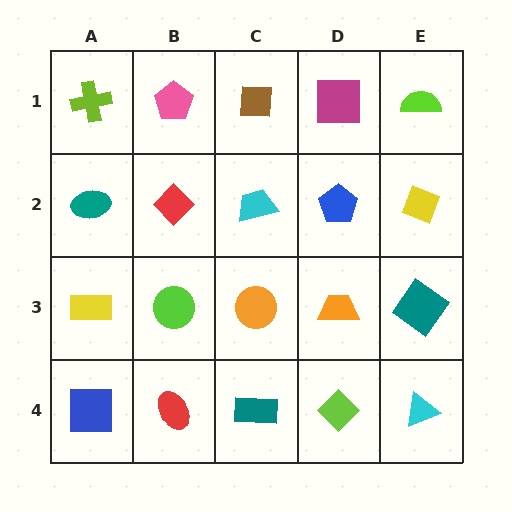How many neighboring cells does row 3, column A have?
3.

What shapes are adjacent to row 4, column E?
A teal diamond (row 3, column E), a lime diamond (row 4, column D).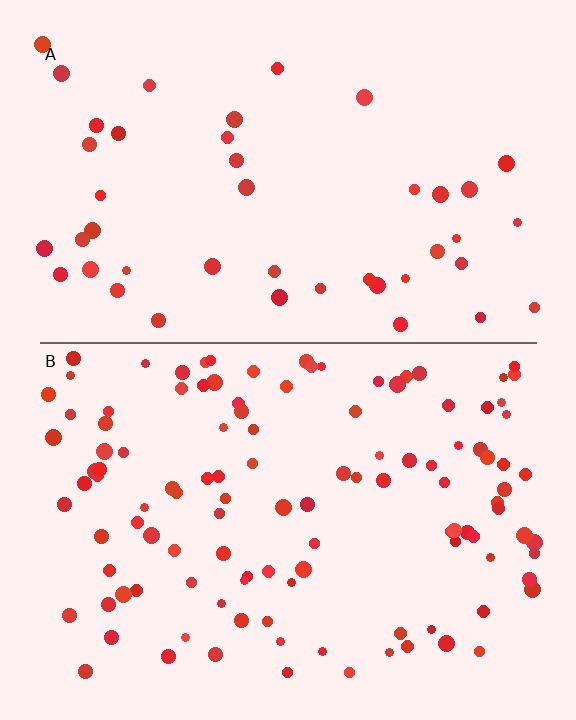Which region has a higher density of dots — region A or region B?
B (the bottom).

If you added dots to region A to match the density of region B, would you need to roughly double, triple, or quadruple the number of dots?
Approximately triple.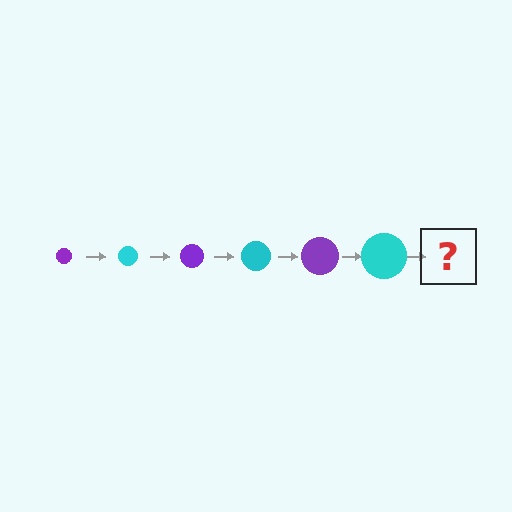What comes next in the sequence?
The next element should be a purple circle, larger than the previous one.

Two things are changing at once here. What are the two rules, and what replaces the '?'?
The two rules are that the circle grows larger each step and the color cycles through purple and cyan. The '?' should be a purple circle, larger than the previous one.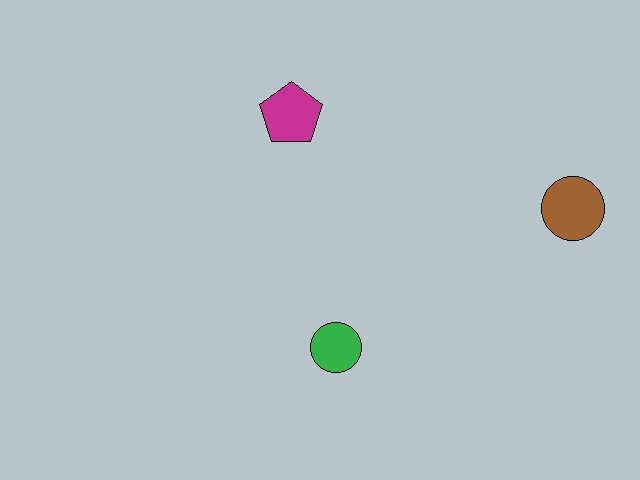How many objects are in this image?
There are 3 objects.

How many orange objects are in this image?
There are no orange objects.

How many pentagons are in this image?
There is 1 pentagon.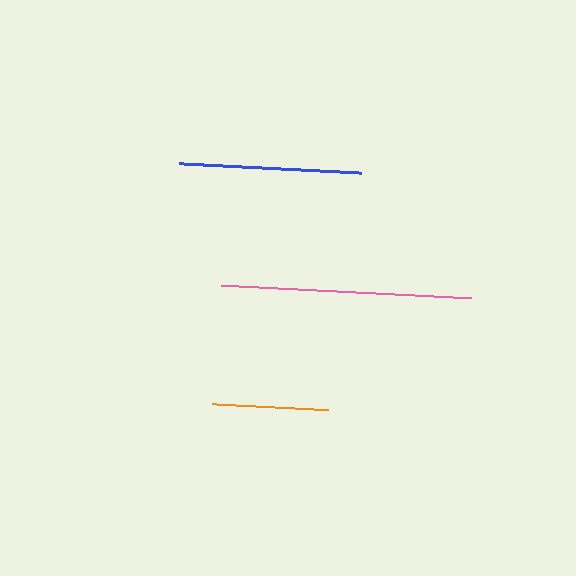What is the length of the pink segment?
The pink segment is approximately 249 pixels long.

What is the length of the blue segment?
The blue segment is approximately 183 pixels long.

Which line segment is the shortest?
The orange line is the shortest at approximately 115 pixels.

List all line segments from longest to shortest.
From longest to shortest: pink, blue, orange.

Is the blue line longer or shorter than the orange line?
The blue line is longer than the orange line.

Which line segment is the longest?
The pink line is the longest at approximately 249 pixels.